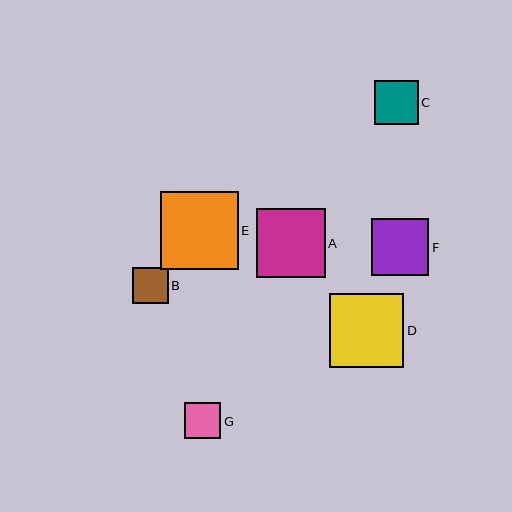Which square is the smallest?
Square B is the smallest with a size of approximately 36 pixels.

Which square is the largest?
Square E is the largest with a size of approximately 77 pixels.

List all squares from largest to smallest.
From largest to smallest: E, D, A, F, C, G, B.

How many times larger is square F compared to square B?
Square F is approximately 1.6 times the size of square B.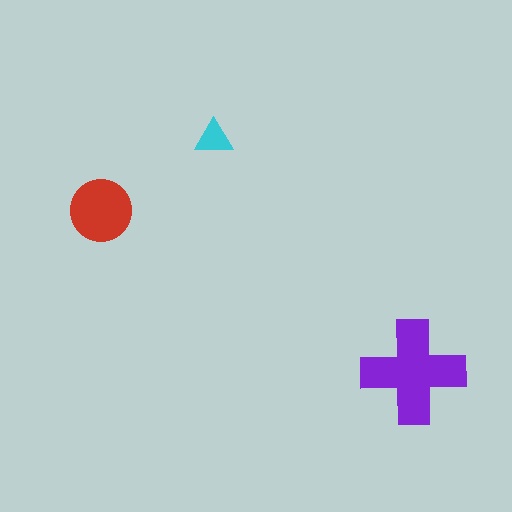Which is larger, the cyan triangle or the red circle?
The red circle.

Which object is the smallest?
The cyan triangle.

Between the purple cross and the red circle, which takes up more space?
The purple cross.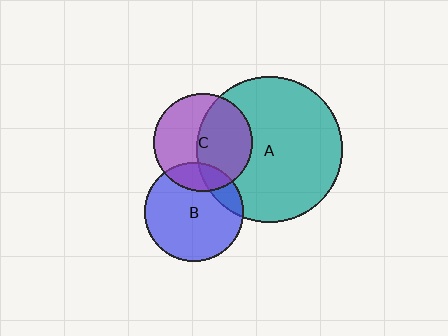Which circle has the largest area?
Circle A (teal).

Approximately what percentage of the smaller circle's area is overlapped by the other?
Approximately 20%.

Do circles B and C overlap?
Yes.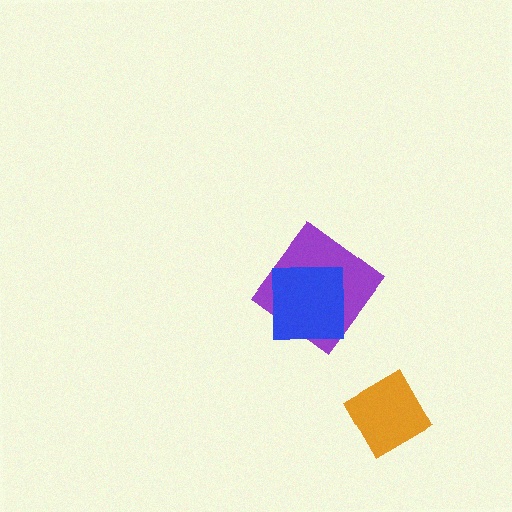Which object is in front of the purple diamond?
The blue square is in front of the purple diamond.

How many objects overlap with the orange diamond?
0 objects overlap with the orange diamond.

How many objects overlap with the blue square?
1 object overlaps with the blue square.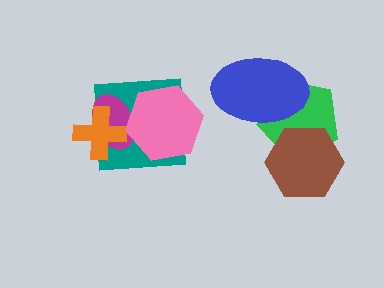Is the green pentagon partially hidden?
Yes, it is partially covered by another shape.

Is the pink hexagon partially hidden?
No, no other shape covers it.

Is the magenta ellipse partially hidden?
Yes, it is partially covered by another shape.